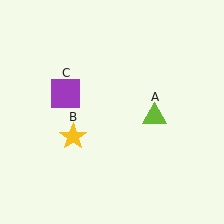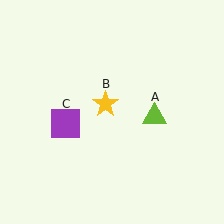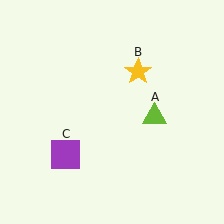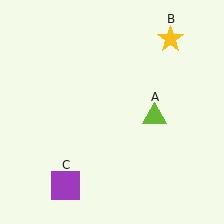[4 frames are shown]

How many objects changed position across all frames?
2 objects changed position: yellow star (object B), purple square (object C).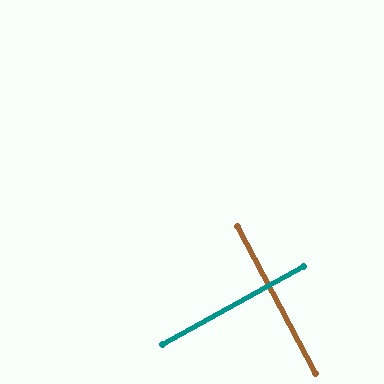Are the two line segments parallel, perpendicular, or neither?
Perpendicular — they meet at approximately 89°.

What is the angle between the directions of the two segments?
Approximately 89 degrees.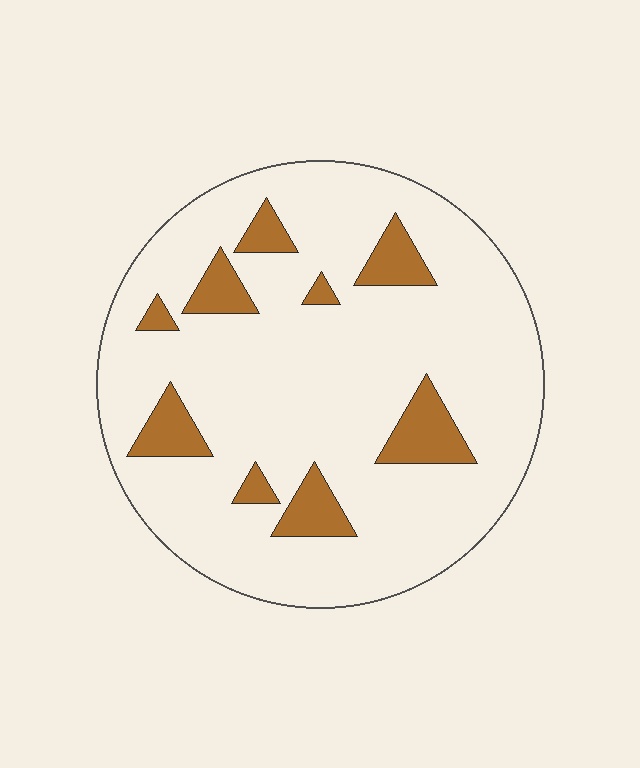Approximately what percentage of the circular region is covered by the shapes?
Approximately 15%.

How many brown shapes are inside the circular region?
9.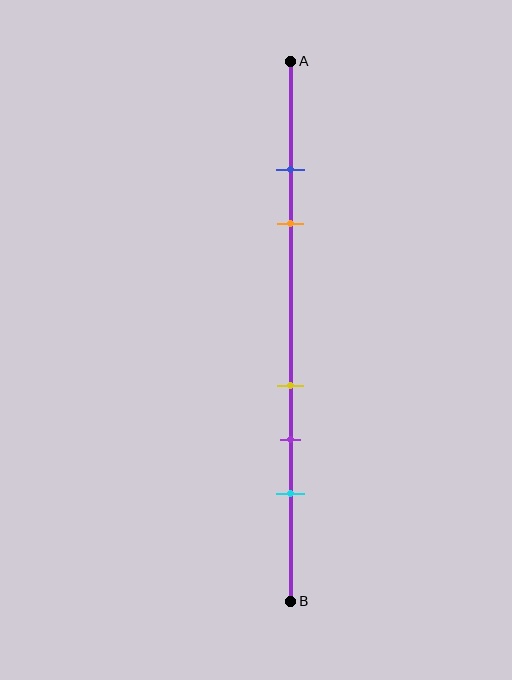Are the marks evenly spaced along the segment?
No, the marks are not evenly spaced.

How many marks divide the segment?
There are 5 marks dividing the segment.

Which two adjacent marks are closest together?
The blue and orange marks are the closest adjacent pair.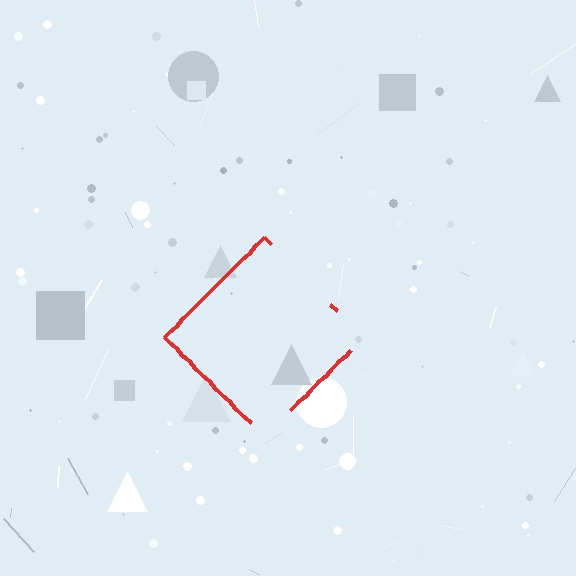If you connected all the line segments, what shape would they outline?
They would outline a diamond.